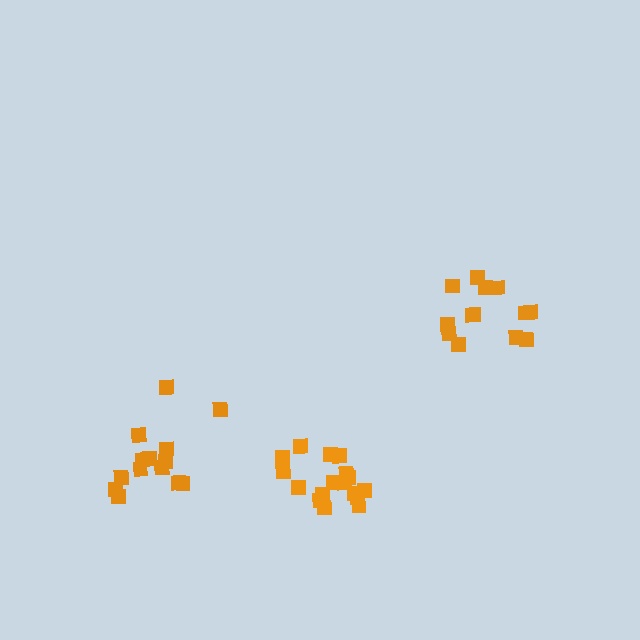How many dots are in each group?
Group 1: 13 dots, Group 2: 14 dots, Group 3: 17 dots (44 total).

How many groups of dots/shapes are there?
There are 3 groups.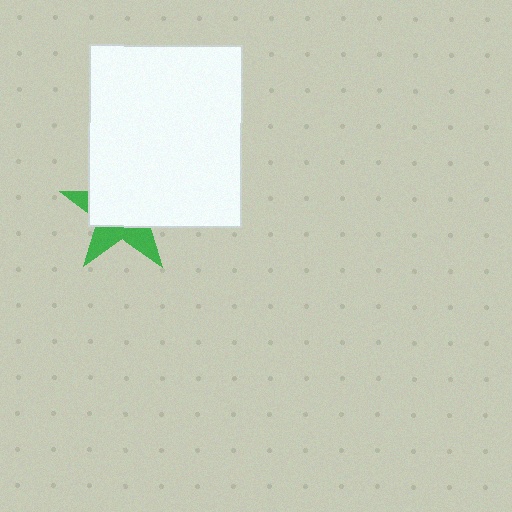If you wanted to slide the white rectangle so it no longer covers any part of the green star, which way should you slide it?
Slide it up — that is the most direct way to separate the two shapes.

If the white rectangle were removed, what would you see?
You would see the complete green star.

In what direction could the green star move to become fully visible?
The green star could move down. That would shift it out from behind the white rectangle entirely.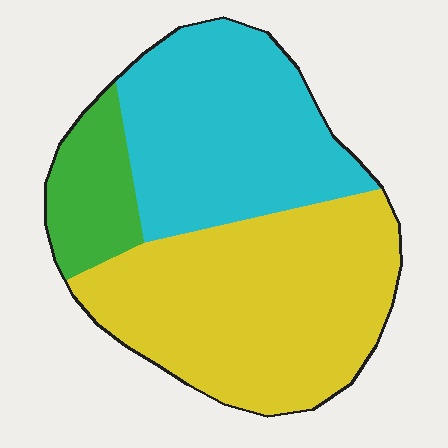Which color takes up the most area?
Yellow, at roughly 50%.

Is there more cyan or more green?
Cyan.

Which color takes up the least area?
Green, at roughly 15%.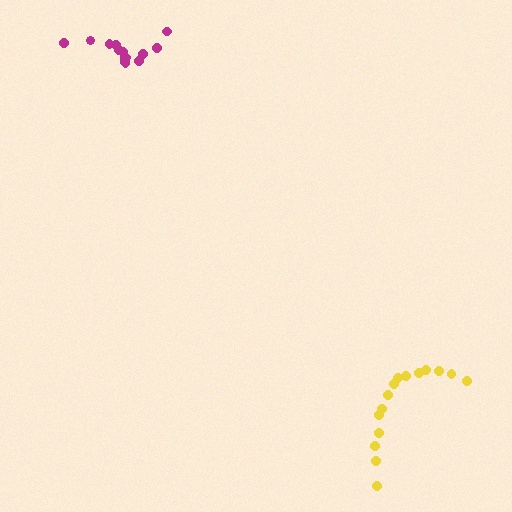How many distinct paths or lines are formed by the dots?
There are 2 distinct paths.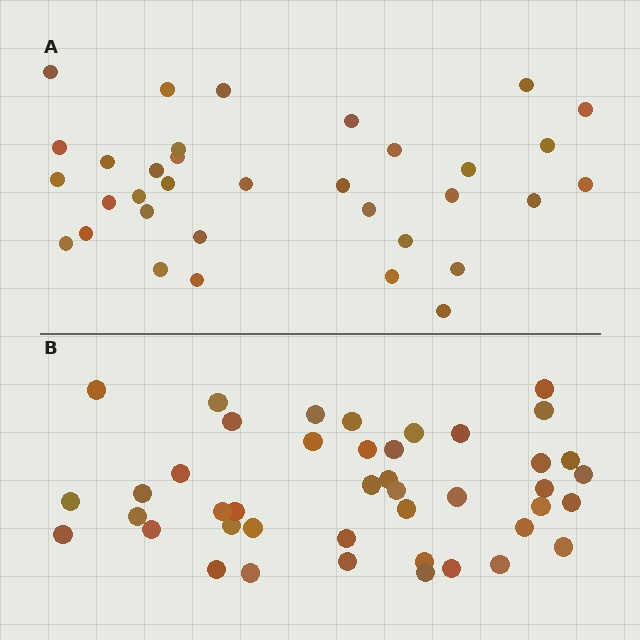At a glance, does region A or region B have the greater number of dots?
Region B (the bottom region) has more dots.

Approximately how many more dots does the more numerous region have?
Region B has roughly 8 or so more dots than region A.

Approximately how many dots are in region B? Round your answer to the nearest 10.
About 40 dots. (The exact count is 43, which rounds to 40.)